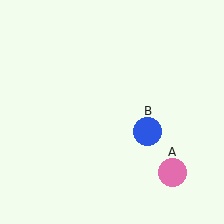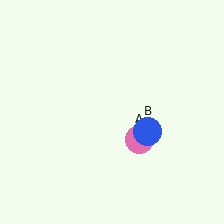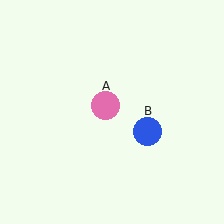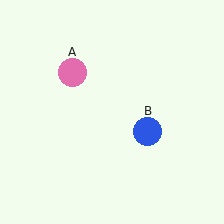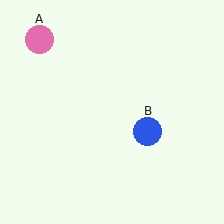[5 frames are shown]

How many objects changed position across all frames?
1 object changed position: pink circle (object A).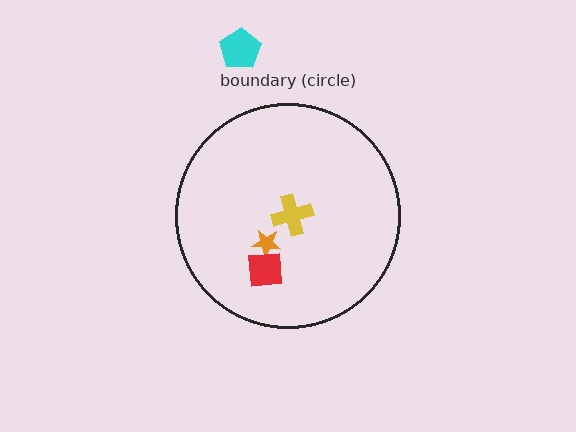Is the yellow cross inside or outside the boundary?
Inside.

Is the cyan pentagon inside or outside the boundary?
Outside.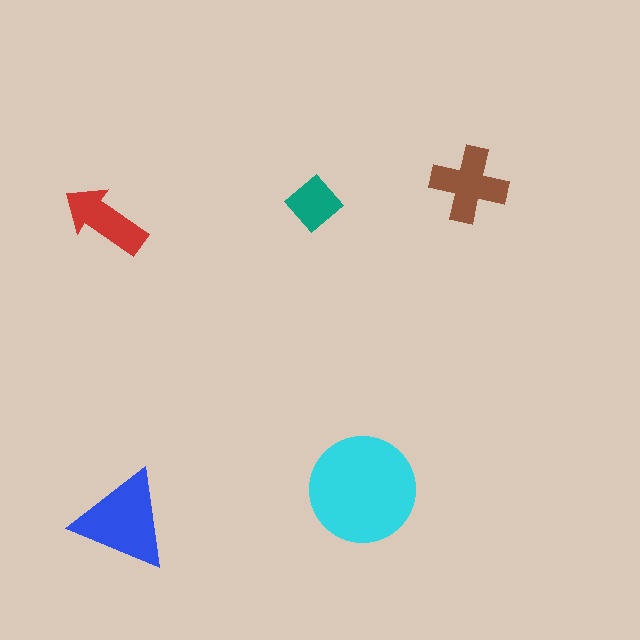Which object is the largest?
The cyan circle.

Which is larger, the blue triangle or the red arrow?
The blue triangle.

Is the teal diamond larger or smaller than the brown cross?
Smaller.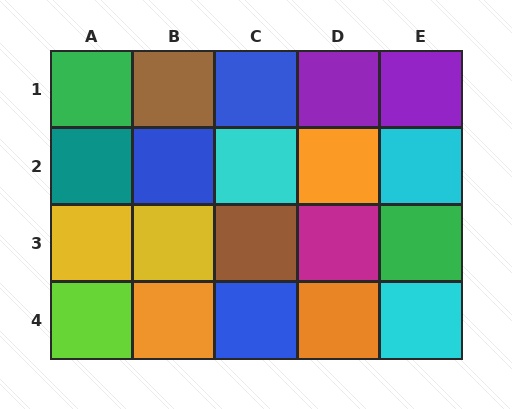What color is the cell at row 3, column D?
Magenta.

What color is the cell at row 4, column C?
Blue.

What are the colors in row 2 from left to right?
Teal, blue, cyan, orange, cyan.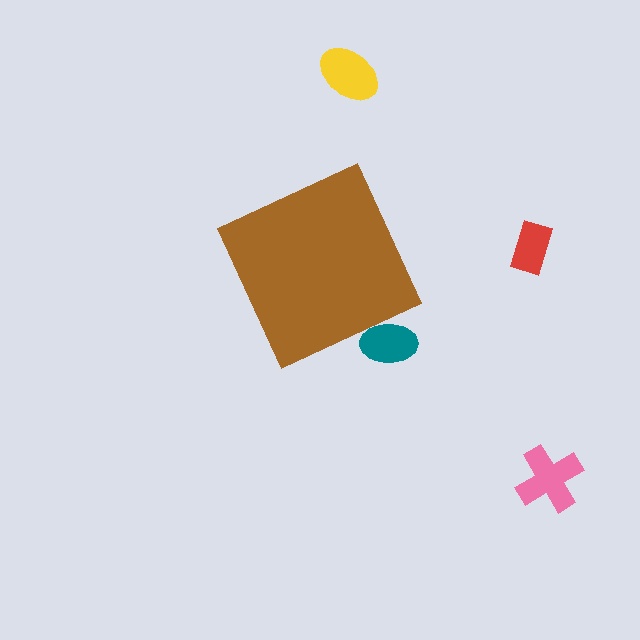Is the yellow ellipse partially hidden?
No, the yellow ellipse is fully visible.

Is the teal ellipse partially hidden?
Yes, the teal ellipse is partially hidden behind the brown diamond.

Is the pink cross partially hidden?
No, the pink cross is fully visible.